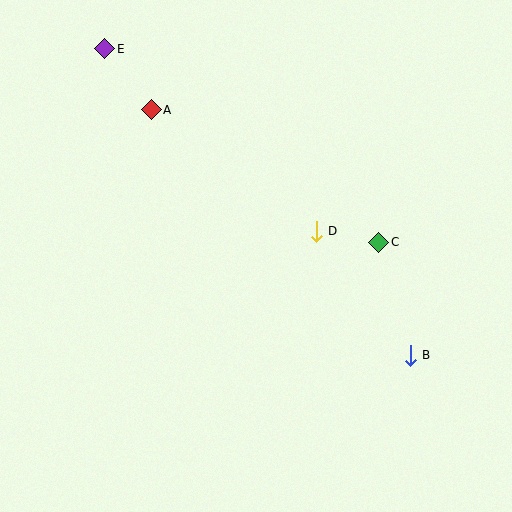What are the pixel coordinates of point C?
Point C is at (379, 242).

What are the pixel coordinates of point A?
Point A is at (151, 110).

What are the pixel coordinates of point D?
Point D is at (316, 231).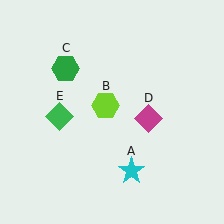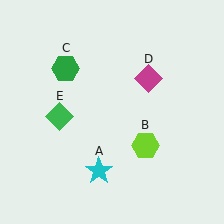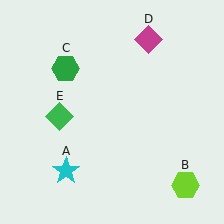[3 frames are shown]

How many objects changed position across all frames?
3 objects changed position: cyan star (object A), lime hexagon (object B), magenta diamond (object D).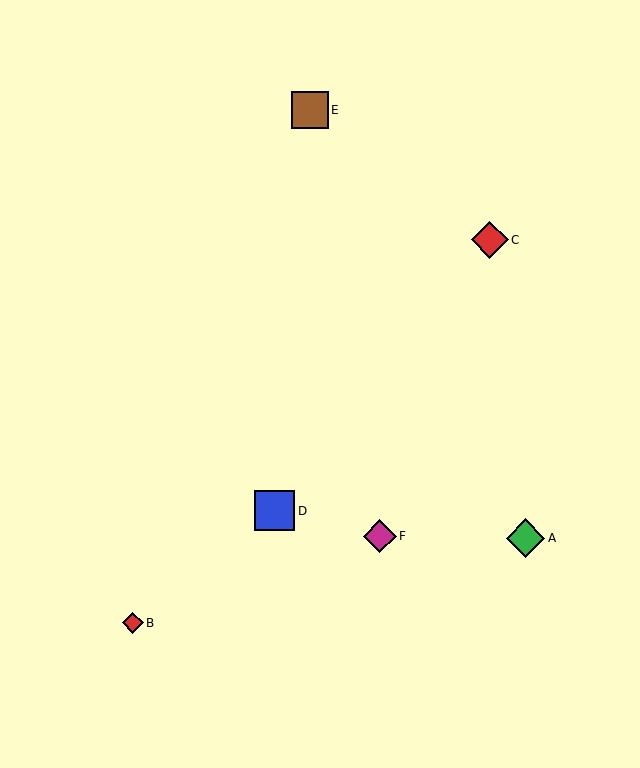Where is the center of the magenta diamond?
The center of the magenta diamond is at (380, 536).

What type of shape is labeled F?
Shape F is a magenta diamond.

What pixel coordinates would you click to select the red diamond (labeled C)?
Click at (490, 240) to select the red diamond C.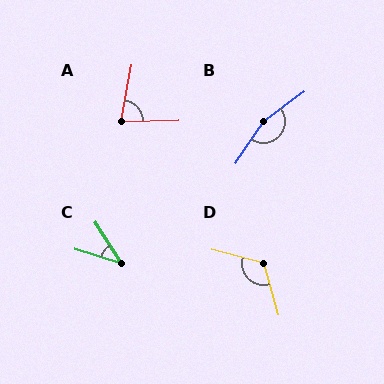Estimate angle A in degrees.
Approximately 79 degrees.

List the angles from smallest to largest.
C (40°), A (79°), D (121°), B (160°).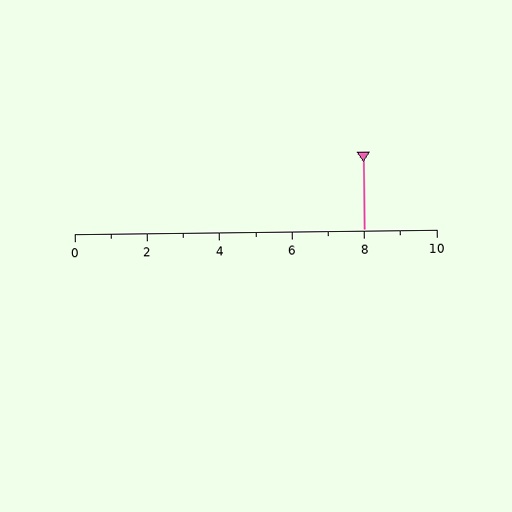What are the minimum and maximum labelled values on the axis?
The axis runs from 0 to 10.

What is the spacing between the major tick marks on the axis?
The major ticks are spaced 2 apart.